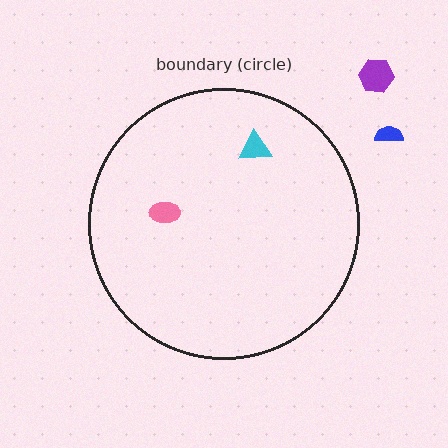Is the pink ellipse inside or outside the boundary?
Inside.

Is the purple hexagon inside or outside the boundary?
Outside.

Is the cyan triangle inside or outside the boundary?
Inside.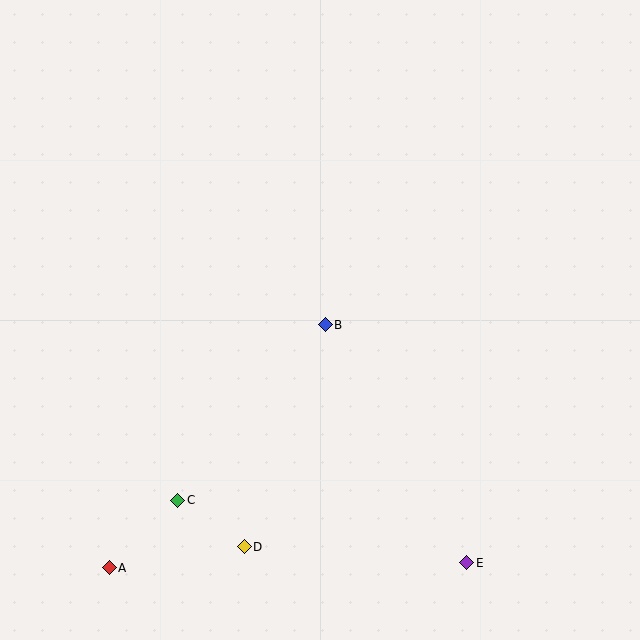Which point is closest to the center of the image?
Point B at (325, 325) is closest to the center.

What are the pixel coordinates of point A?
Point A is at (109, 568).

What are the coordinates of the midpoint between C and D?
The midpoint between C and D is at (211, 523).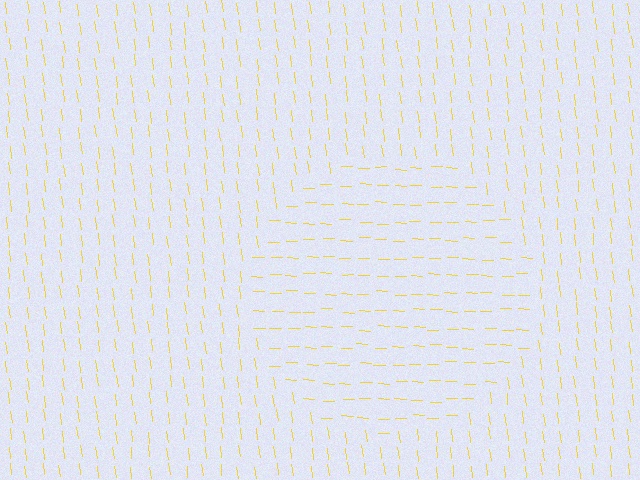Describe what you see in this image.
The image is filled with small yellow line segments. A circle region in the image has lines oriented differently from the surrounding lines, creating a visible texture boundary.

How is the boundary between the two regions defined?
The boundary is defined purely by a change in line orientation (approximately 81 degrees difference). All lines are the same color and thickness.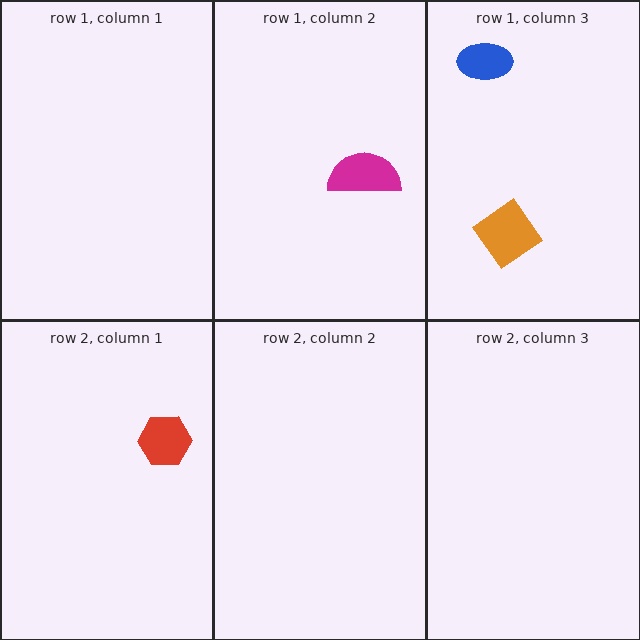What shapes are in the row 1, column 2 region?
The magenta semicircle.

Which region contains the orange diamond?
The row 1, column 3 region.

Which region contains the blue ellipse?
The row 1, column 3 region.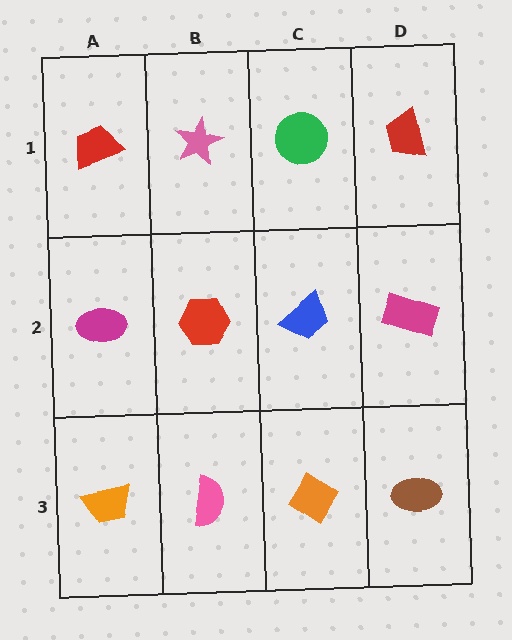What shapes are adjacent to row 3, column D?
A magenta rectangle (row 2, column D), an orange diamond (row 3, column C).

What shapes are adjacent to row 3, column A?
A magenta ellipse (row 2, column A), a pink semicircle (row 3, column B).